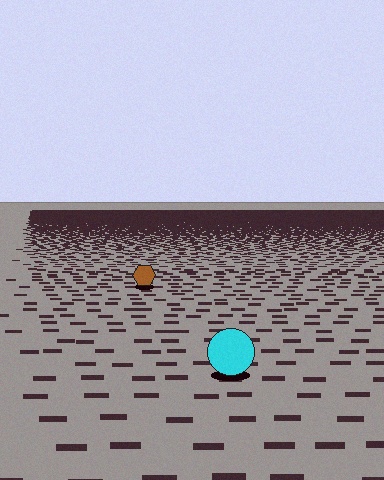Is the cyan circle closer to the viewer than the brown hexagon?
Yes. The cyan circle is closer — you can tell from the texture gradient: the ground texture is coarser near it.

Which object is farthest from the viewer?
The brown hexagon is farthest from the viewer. It appears smaller and the ground texture around it is denser.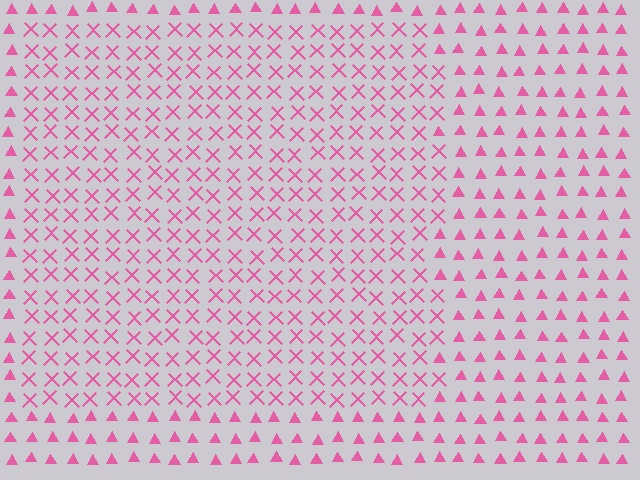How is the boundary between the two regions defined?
The boundary is defined by a change in element shape: X marks inside vs. triangles outside. All elements share the same color and spacing.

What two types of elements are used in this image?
The image uses X marks inside the rectangle region and triangles outside it.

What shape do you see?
I see a rectangle.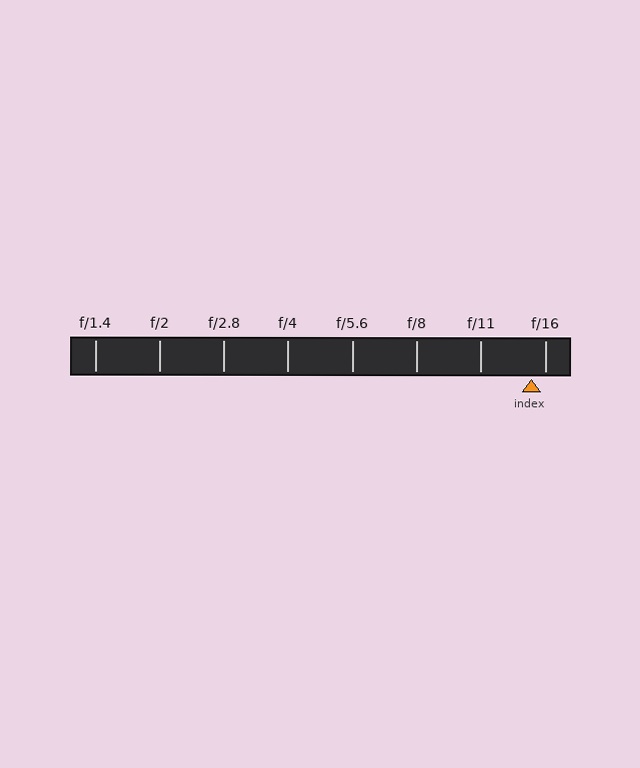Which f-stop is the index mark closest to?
The index mark is closest to f/16.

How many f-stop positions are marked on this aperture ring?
There are 8 f-stop positions marked.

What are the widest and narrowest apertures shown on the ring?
The widest aperture shown is f/1.4 and the narrowest is f/16.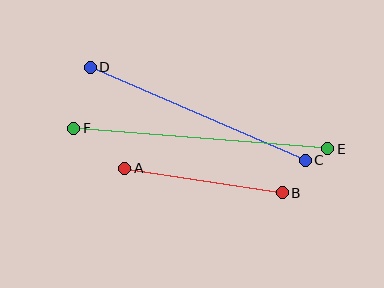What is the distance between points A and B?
The distance is approximately 160 pixels.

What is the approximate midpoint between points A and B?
The midpoint is at approximately (204, 180) pixels.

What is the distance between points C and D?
The distance is approximately 234 pixels.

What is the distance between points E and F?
The distance is approximately 255 pixels.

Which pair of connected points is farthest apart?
Points E and F are farthest apart.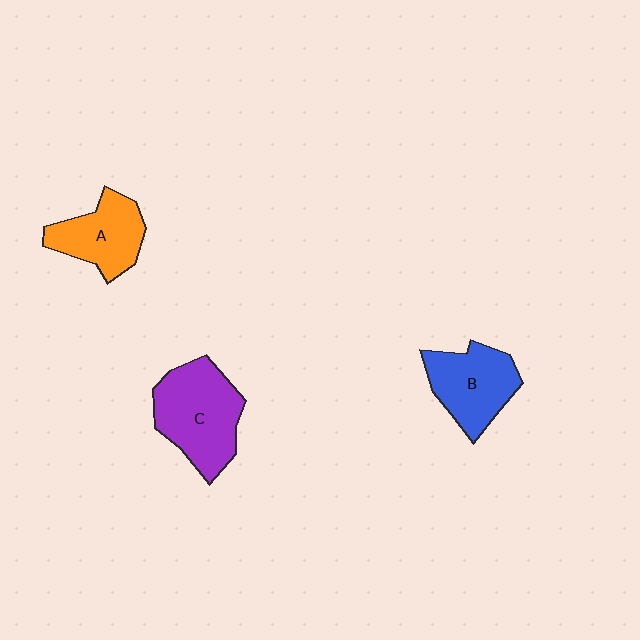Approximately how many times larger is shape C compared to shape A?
Approximately 1.4 times.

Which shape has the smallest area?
Shape A (orange).